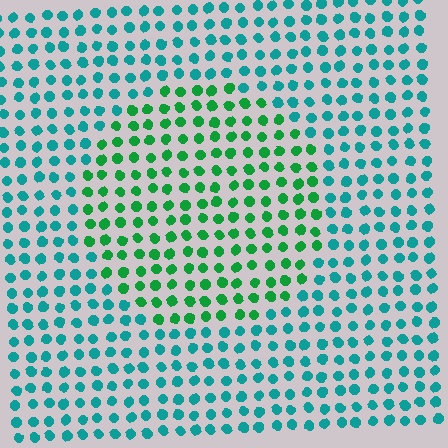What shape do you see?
I see a circle.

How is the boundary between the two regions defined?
The boundary is defined purely by a slight shift in hue (about 41 degrees). Spacing, size, and orientation are identical on both sides.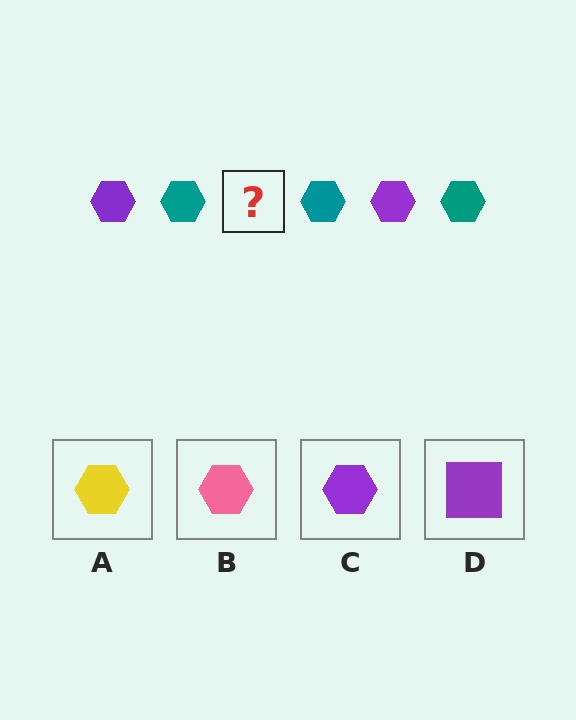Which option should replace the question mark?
Option C.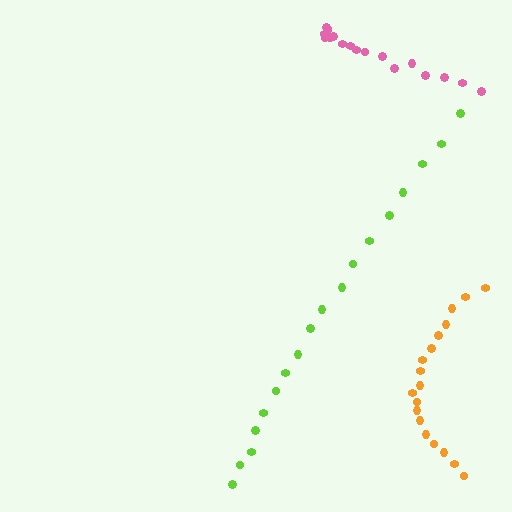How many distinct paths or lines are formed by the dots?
There are 3 distinct paths.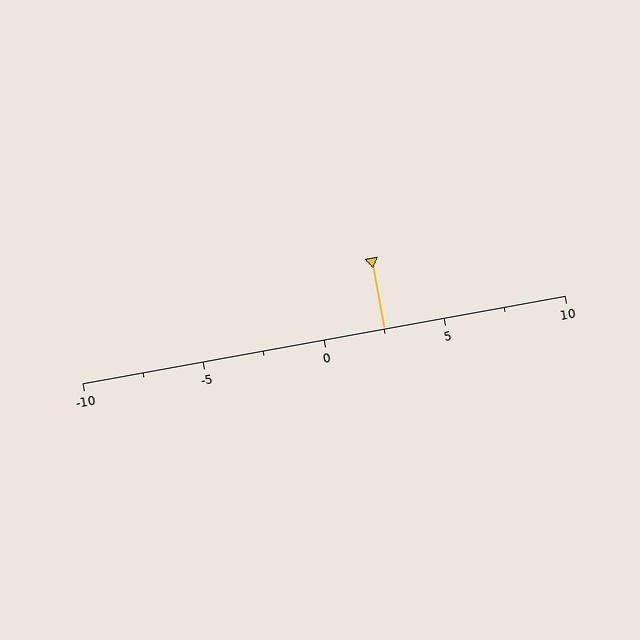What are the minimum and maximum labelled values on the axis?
The axis runs from -10 to 10.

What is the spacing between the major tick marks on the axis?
The major ticks are spaced 5 apart.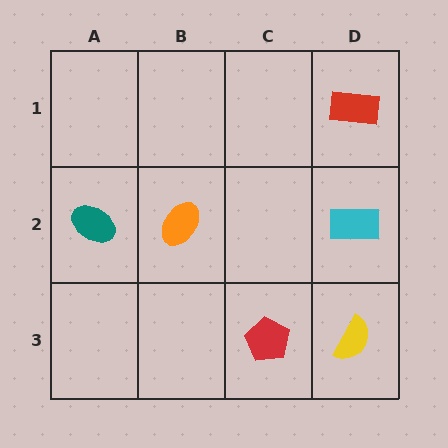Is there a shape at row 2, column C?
No, that cell is empty.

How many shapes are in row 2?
3 shapes.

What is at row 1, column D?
A red rectangle.